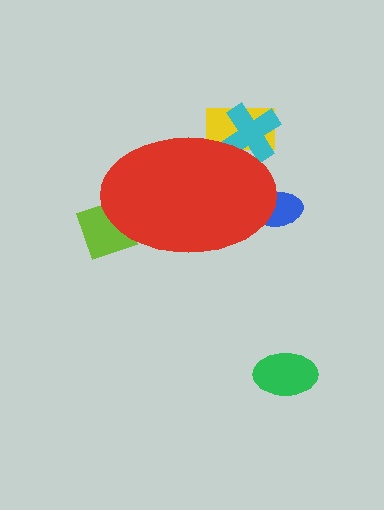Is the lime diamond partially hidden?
Yes, the lime diamond is partially hidden behind the red ellipse.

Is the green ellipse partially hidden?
No, the green ellipse is fully visible.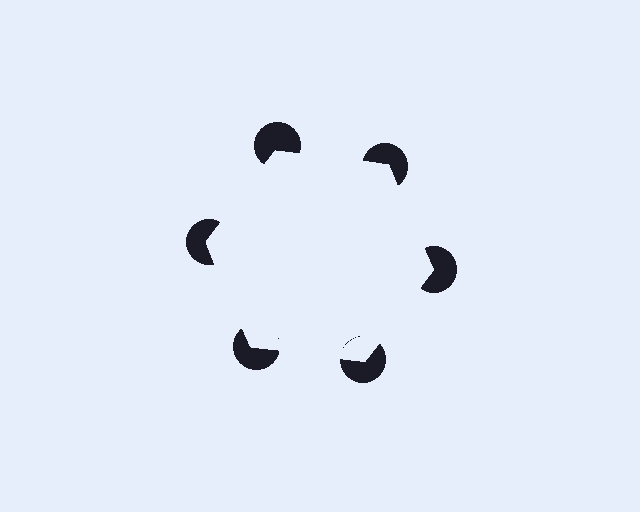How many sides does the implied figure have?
6 sides.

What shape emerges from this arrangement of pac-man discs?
An illusory hexagon — its edges are inferred from the aligned wedge cuts in the pac-man discs, not physically drawn.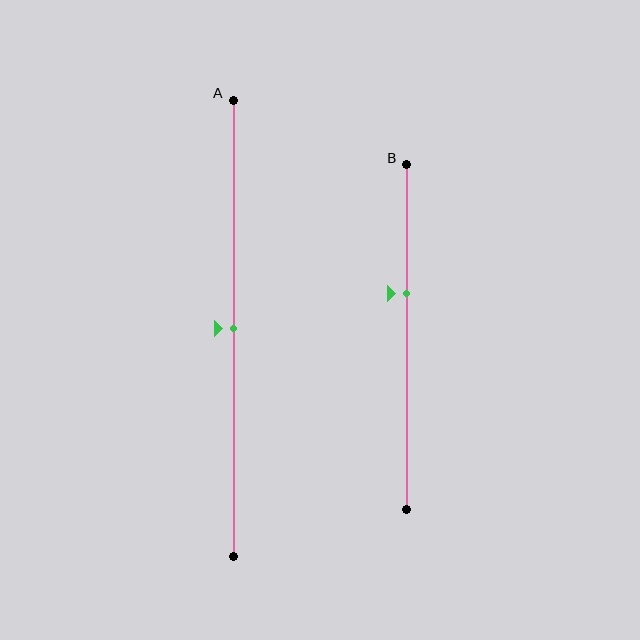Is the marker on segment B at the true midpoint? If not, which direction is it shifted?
No, the marker on segment B is shifted upward by about 13% of the segment length.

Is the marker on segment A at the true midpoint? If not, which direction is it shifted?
Yes, the marker on segment A is at the true midpoint.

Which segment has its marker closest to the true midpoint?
Segment A has its marker closest to the true midpoint.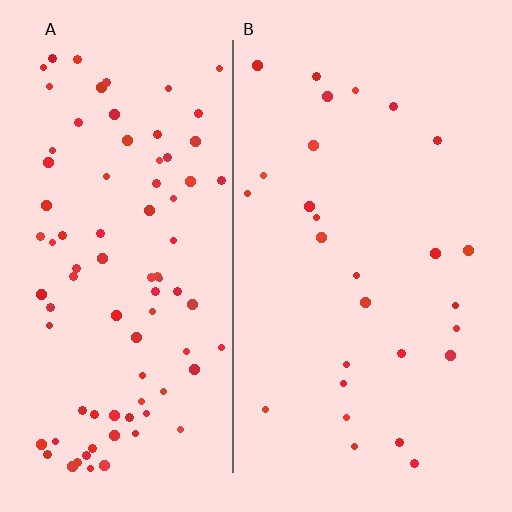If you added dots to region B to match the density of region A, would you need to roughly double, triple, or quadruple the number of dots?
Approximately triple.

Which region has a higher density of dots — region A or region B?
A (the left).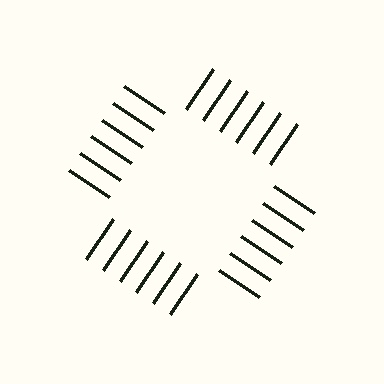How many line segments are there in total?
24 — 6 along each of the 4 edges.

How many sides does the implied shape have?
4 sides — the line-ends trace a square.